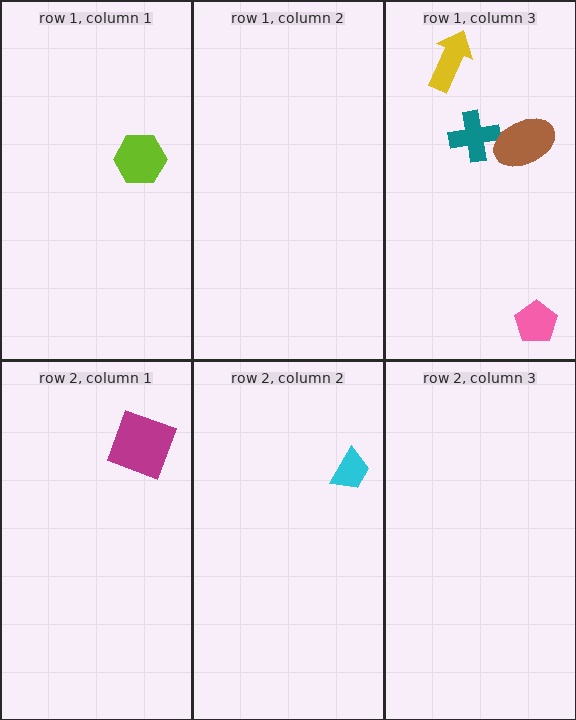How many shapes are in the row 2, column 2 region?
1.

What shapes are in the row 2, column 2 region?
The cyan trapezoid.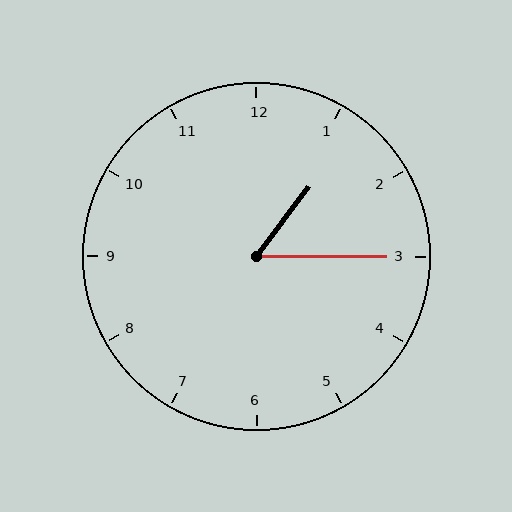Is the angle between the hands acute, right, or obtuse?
It is acute.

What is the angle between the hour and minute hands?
Approximately 52 degrees.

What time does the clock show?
1:15.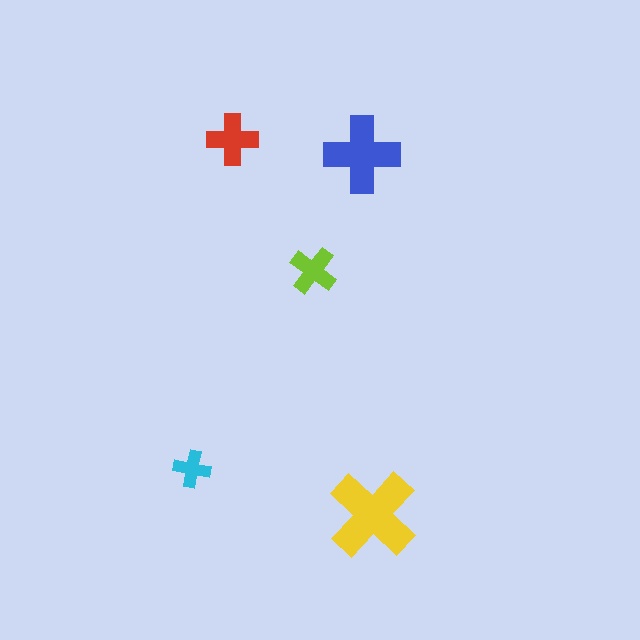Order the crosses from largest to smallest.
the yellow one, the blue one, the red one, the lime one, the cyan one.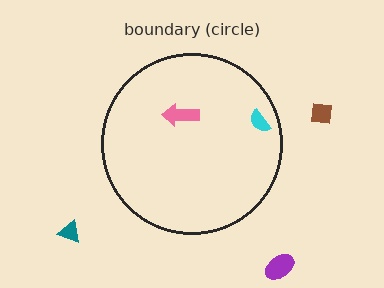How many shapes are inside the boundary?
2 inside, 3 outside.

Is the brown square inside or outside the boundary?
Outside.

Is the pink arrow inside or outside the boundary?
Inside.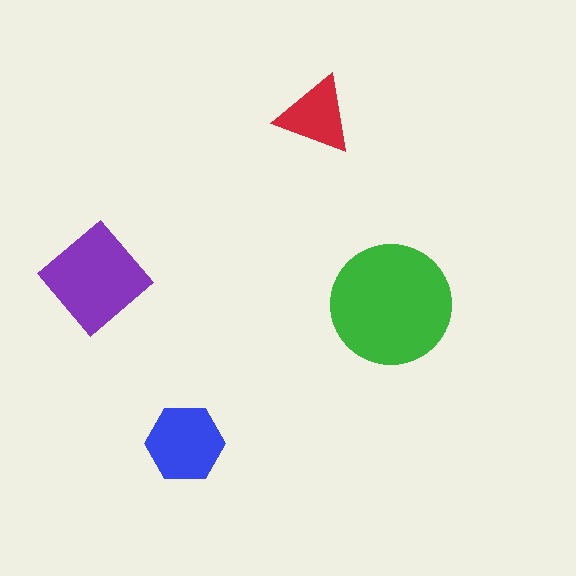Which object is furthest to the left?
The purple diamond is leftmost.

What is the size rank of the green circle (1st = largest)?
1st.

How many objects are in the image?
There are 4 objects in the image.